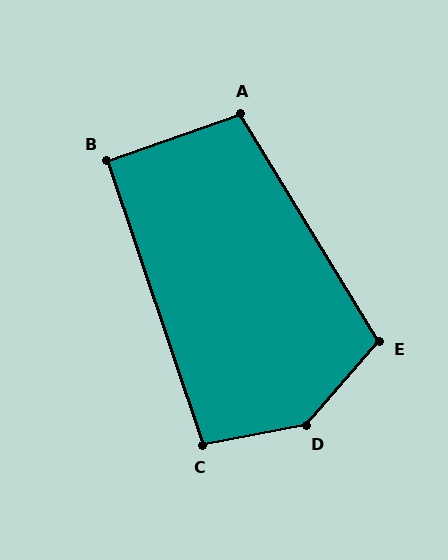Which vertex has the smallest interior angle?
B, at approximately 91 degrees.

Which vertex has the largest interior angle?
D, at approximately 142 degrees.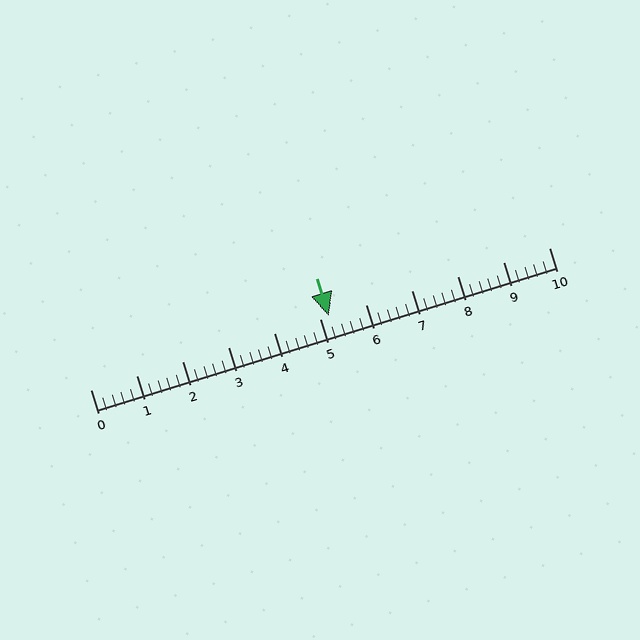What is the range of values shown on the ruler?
The ruler shows values from 0 to 10.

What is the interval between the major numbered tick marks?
The major tick marks are spaced 1 units apart.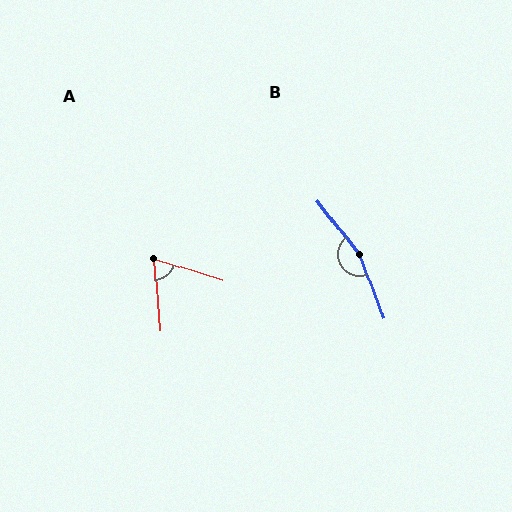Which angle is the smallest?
A, at approximately 68 degrees.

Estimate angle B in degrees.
Approximately 163 degrees.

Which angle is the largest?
B, at approximately 163 degrees.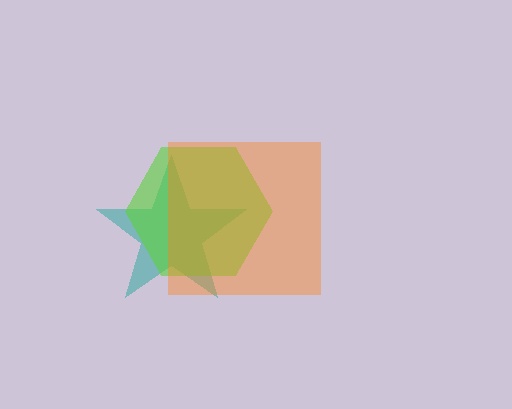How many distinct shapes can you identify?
There are 3 distinct shapes: a teal star, a lime hexagon, an orange square.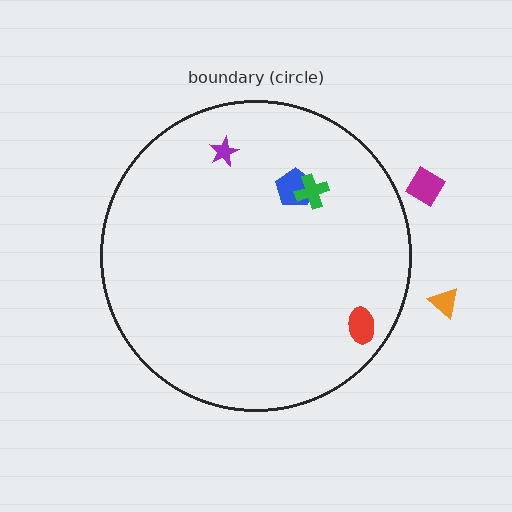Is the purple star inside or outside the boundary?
Inside.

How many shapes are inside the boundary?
4 inside, 2 outside.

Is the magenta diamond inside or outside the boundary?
Outside.